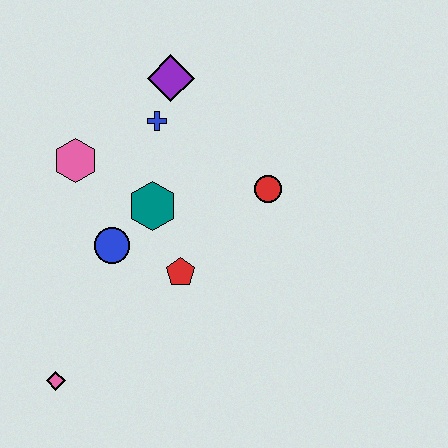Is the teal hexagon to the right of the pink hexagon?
Yes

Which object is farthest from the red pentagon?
The purple diamond is farthest from the red pentagon.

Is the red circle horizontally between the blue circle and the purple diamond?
No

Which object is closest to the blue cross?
The purple diamond is closest to the blue cross.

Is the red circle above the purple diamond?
No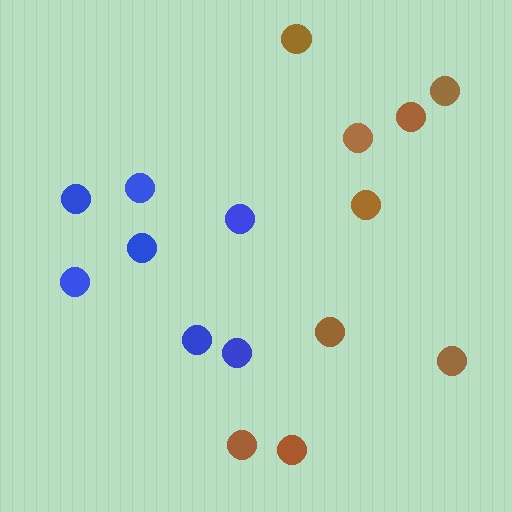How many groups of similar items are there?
There are 2 groups: one group of blue circles (7) and one group of brown circles (9).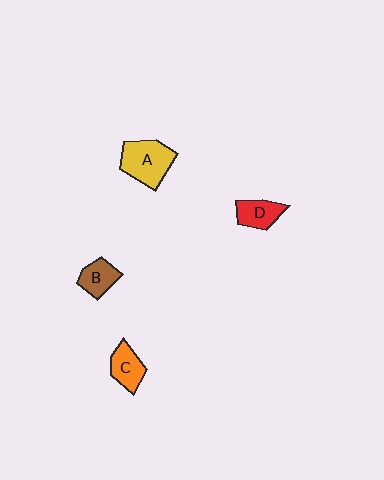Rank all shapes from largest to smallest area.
From largest to smallest: A (yellow), C (orange), D (red), B (brown).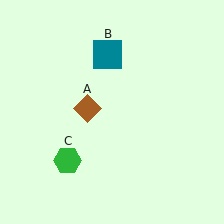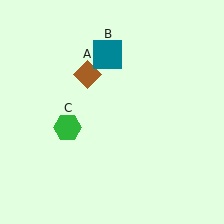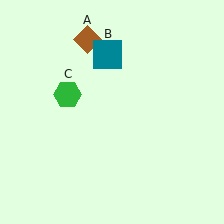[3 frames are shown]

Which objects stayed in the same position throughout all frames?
Teal square (object B) remained stationary.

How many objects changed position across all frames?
2 objects changed position: brown diamond (object A), green hexagon (object C).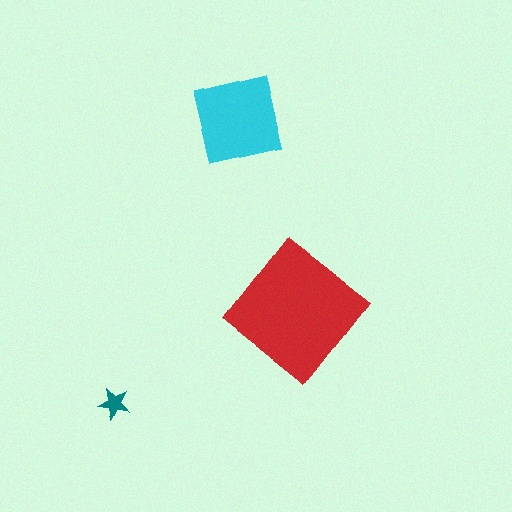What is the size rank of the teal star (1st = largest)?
3rd.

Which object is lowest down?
The teal star is bottommost.